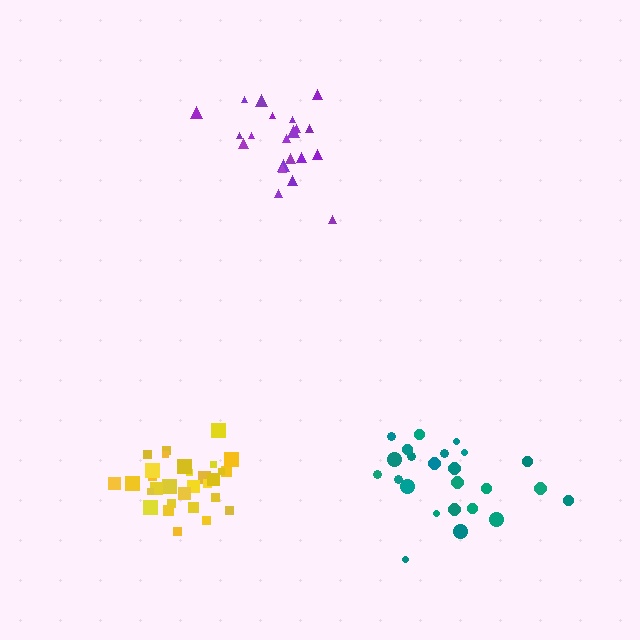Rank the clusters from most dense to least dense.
purple, yellow, teal.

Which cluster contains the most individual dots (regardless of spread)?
Yellow (31).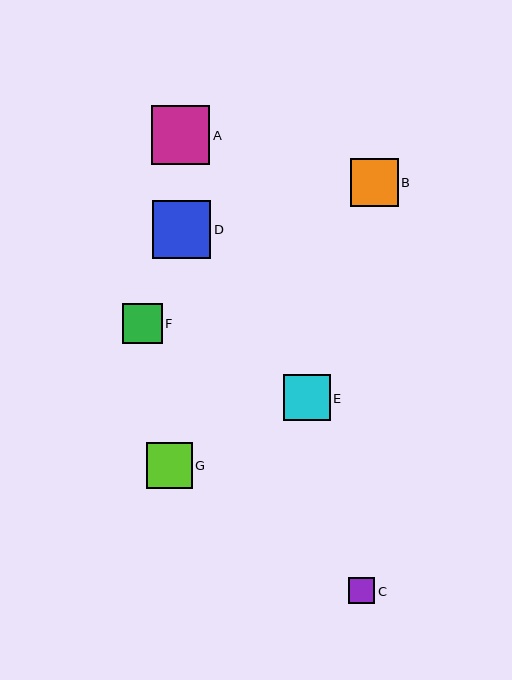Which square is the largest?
Square A is the largest with a size of approximately 58 pixels.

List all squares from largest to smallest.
From largest to smallest: A, D, B, E, G, F, C.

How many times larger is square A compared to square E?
Square A is approximately 1.2 times the size of square E.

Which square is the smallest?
Square C is the smallest with a size of approximately 26 pixels.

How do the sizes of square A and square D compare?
Square A and square D are approximately the same size.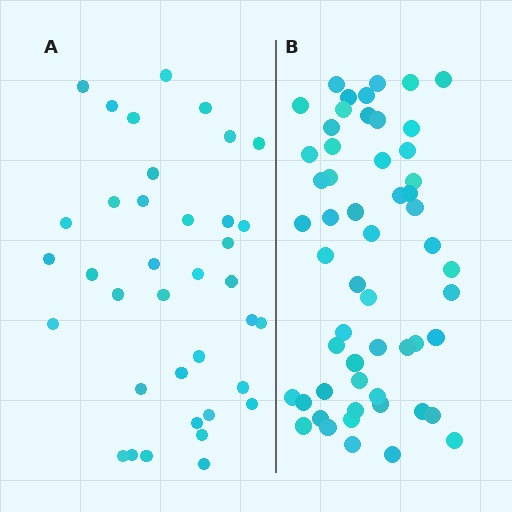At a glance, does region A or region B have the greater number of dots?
Region B (the right region) has more dots.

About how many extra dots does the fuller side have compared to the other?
Region B has approximately 20 more dots than region A.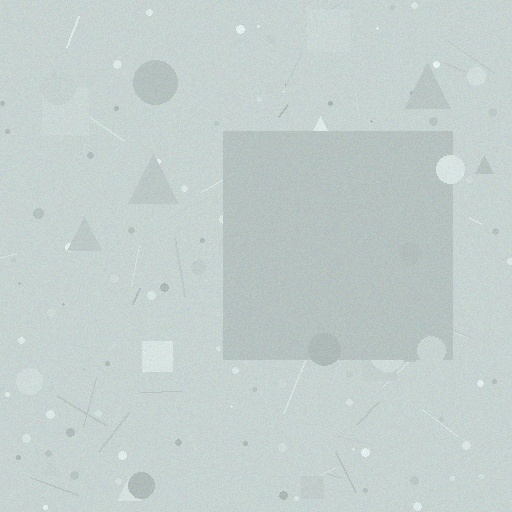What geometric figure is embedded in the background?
A square is embedded in the background.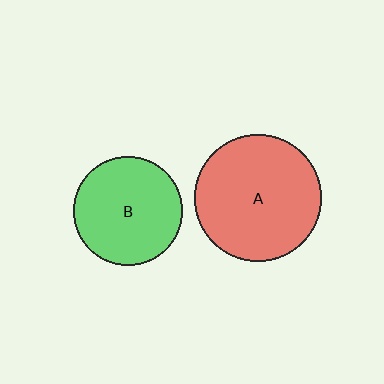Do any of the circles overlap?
No, none of the circles overlap.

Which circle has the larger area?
Circle A (red).